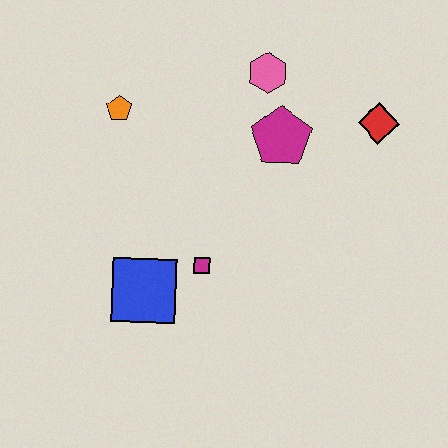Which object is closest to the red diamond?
The magenta pentagon is closest to the red diamond.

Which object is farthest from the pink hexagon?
The blue square is farthest from the pink hexagon.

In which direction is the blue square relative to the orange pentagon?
The blue square is below the orange pentagon.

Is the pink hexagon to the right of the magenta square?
Yes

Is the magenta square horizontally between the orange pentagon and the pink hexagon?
Yes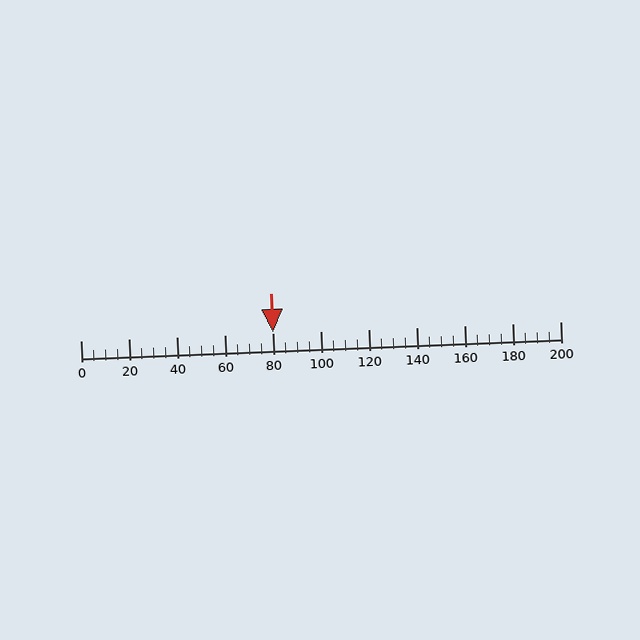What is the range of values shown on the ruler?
The ruler shows values from 0 to 200.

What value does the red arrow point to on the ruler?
The red arrow points to approximately 80.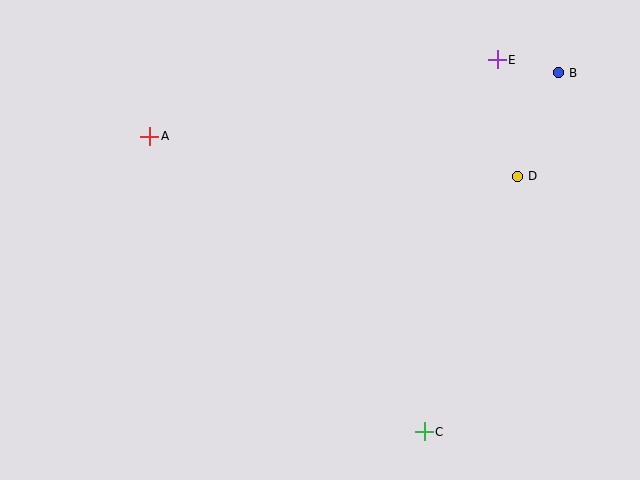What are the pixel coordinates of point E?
Point E is at (497, 60).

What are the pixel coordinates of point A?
Point A is at (150, 136).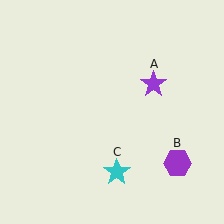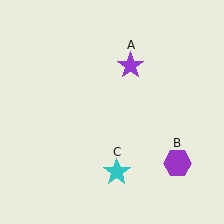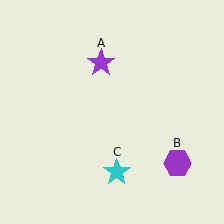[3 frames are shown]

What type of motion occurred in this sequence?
The purple star (object A) rotated counterclockwise around the center of the scene.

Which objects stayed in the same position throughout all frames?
Purple hexagon (object B) and cyan star (object C) remained stationary.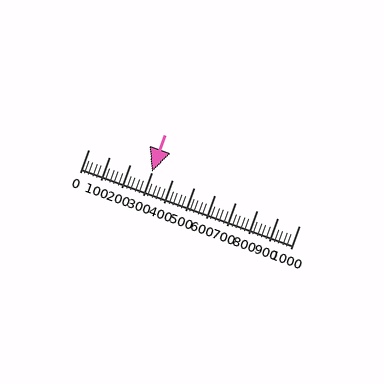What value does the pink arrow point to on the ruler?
The pink arrow points to approximately 300.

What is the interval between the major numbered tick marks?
The major tick marks are spaced 100 units apart.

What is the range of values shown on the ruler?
The ruler shows values from 0 to 1000.